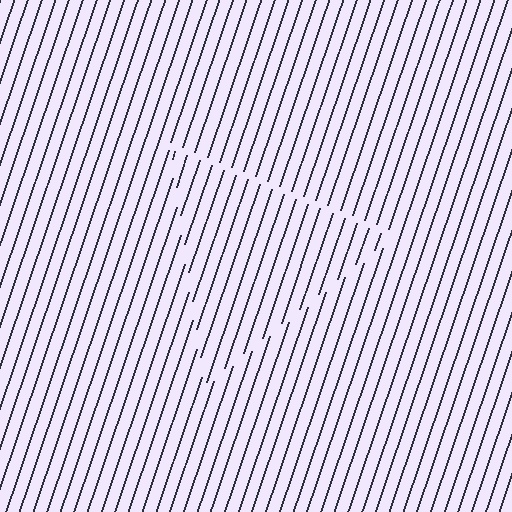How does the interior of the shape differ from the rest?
The interior of the shape contains the same grating, shifted by half a period — the contour is defined by the phase discontinuity where line-ends from the inner and outer gratings abut.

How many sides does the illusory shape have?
3 sides — the line-ends trace a triangle.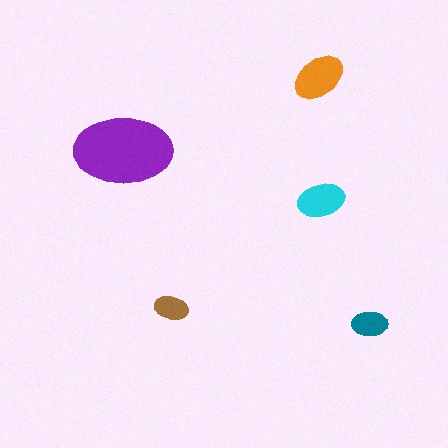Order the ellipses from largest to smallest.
the purple one, the orange one, the cyan one, the teal one, the brown one.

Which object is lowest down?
The teal ellipse is bottommost.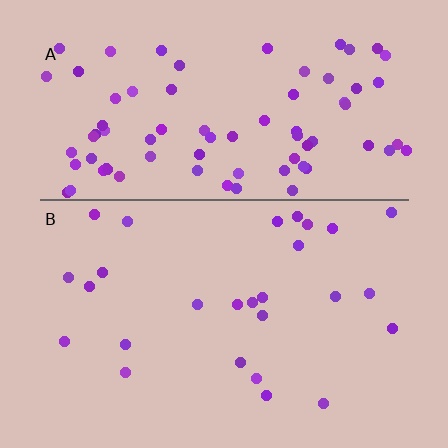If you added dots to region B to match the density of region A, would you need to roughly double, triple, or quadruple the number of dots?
Approximately triple.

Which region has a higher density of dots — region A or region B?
A (the top).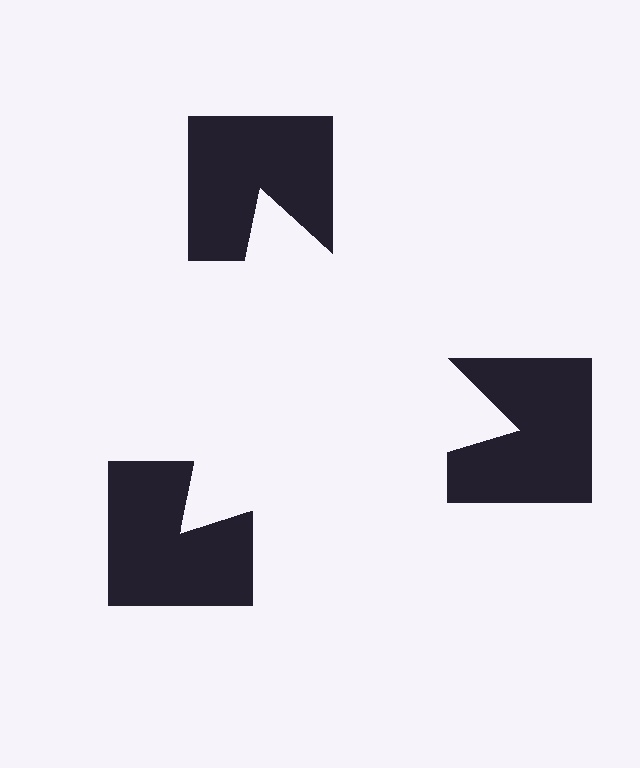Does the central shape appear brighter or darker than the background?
It typically appears slightly brighter than the background, even though no actual brightness change is drawn.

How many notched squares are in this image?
There are 3 — one at each vertex of the illusory triangle.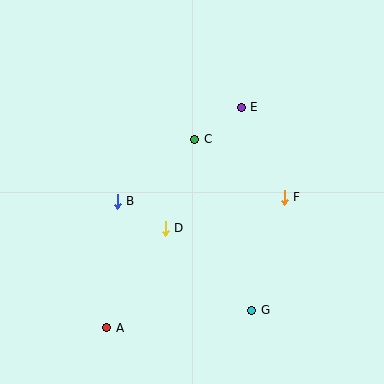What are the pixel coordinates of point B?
Point B is at (117, 201).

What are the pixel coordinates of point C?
Point C is at (195, 139).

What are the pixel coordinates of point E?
Point E is at (241, 107).